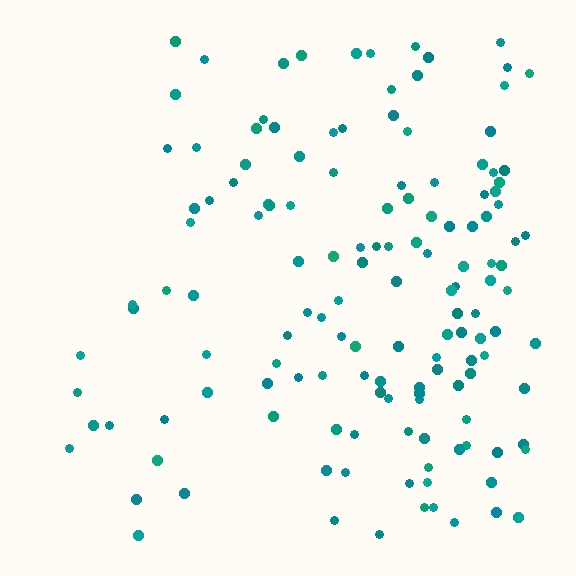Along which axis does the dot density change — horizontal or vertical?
Horizontal.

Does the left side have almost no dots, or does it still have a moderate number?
Still a moderate number, just noticeably fewer than the right.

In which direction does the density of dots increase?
From left to right, with the right side densest.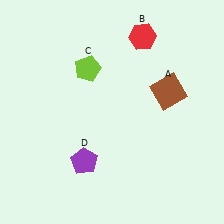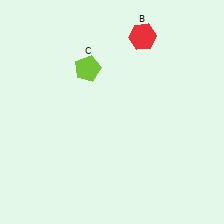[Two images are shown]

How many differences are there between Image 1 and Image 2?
There are 2 differences between the two images.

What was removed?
The brown square (A), the purple pentagon (D) were removed in Image 2.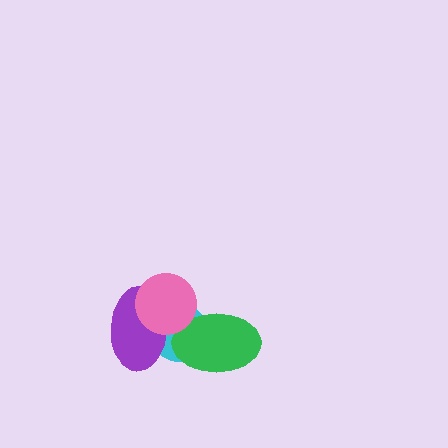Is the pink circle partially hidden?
No, no other shape covers it.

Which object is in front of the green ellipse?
The pink circle is in front of the green ellipse.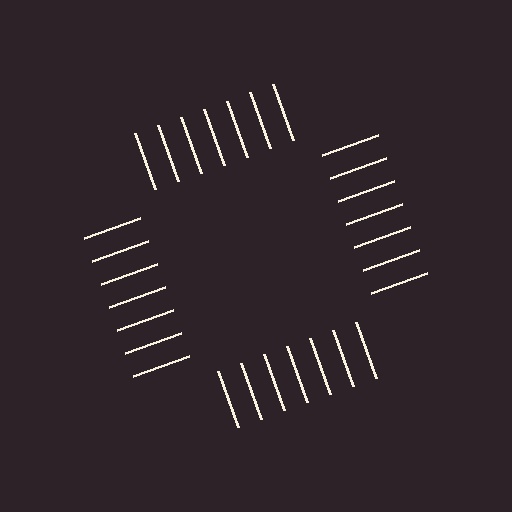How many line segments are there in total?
28 — 7 along each of the 4 edges.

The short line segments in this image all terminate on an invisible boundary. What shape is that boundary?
An illusory square — the line segments terminate on its edges but no continuous stroke is drawn.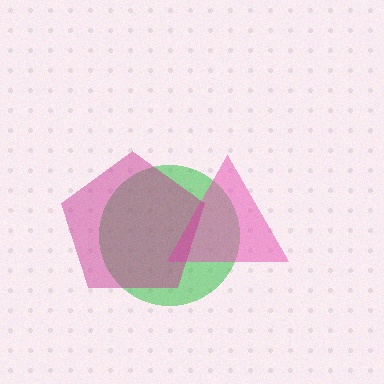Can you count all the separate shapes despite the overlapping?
Yes, there are 3 separate shapes.